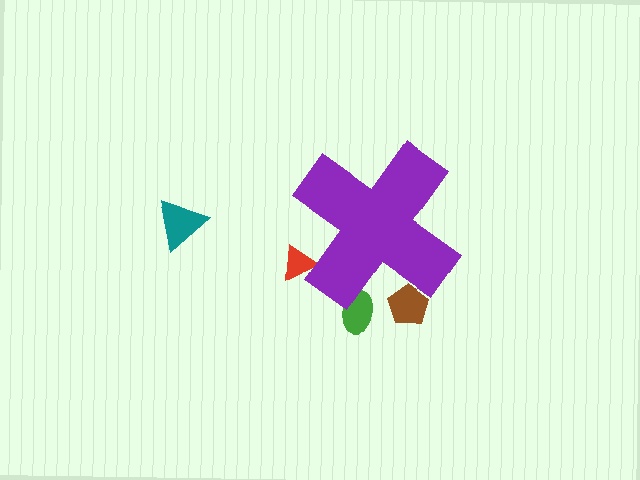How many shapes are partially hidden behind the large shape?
3 shapes are partially hidden.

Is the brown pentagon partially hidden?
Yes, the brown pentagon is partially hidden behind the purple cross.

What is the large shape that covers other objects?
A purple cross.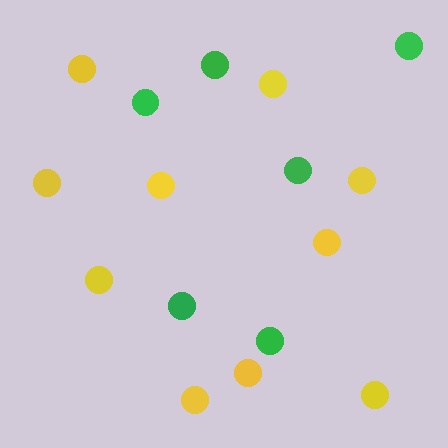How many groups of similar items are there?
There are 2 groups: one group of green circles (6) and one group of yellow circles (10).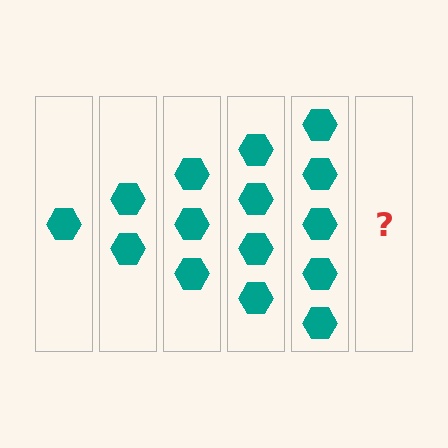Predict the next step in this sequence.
The next step is 6 hexagons.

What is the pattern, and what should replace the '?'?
The pattern is that each step adds one more hexagon. The '?' should be 6 hexagons.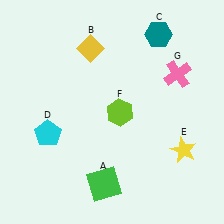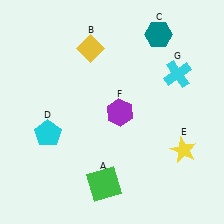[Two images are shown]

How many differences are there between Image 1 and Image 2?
There are 2 differences between the two images.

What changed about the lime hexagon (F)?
In Image 1, F is lime. In Image 2, it changed to purple.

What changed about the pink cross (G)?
In Image 1, G is pink. In Image 2, it changed to cyan.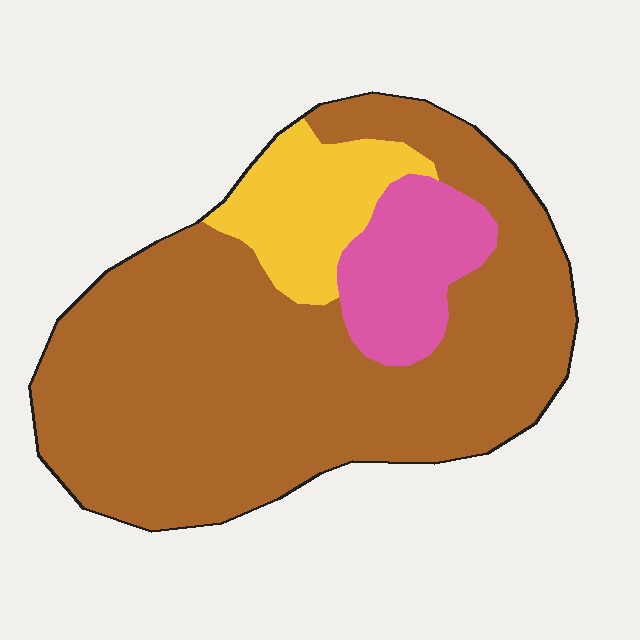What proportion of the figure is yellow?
Yellow takes up about one eighth (1/8) of the figure.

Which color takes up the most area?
Brown, at roughly 75%.